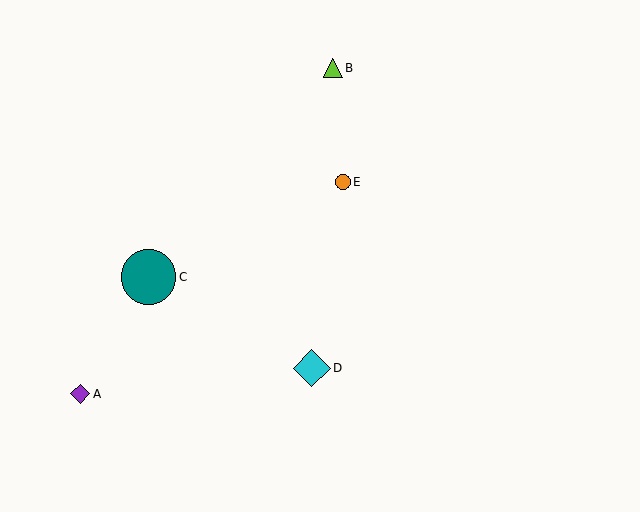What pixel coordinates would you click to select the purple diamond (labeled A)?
Click at (80, 394) to select the purple diamond A.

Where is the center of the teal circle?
The center of the teal circle is at (149, 277).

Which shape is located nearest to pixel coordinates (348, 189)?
The orange circle (labeled E) at (343, 182) is nearest to that location.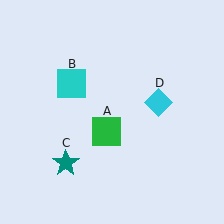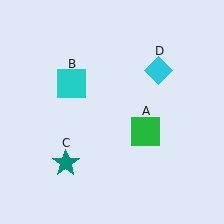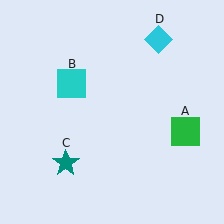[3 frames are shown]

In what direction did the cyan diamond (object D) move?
The cyan diamond (object D) moved up.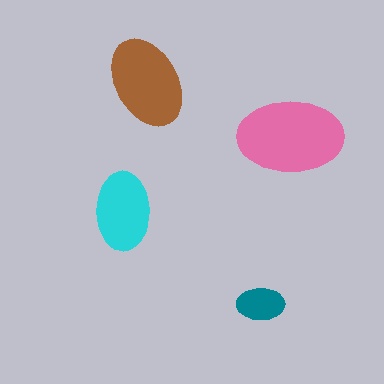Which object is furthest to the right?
The pink ellipse is rightmost.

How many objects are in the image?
There are 4 objects in the image.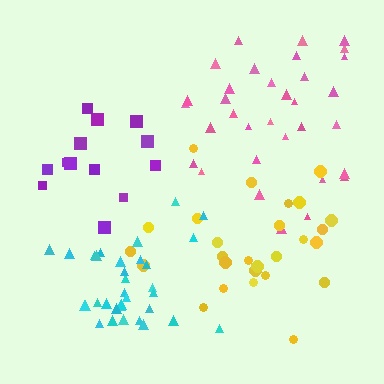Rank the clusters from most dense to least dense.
cyan, yellow, pink, purple.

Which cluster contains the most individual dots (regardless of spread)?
Pink (33).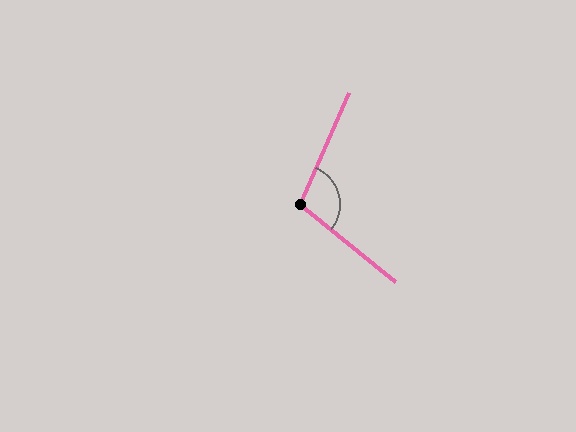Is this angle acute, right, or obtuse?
It is obtuse.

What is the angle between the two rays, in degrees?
Approximately 106 degrees.